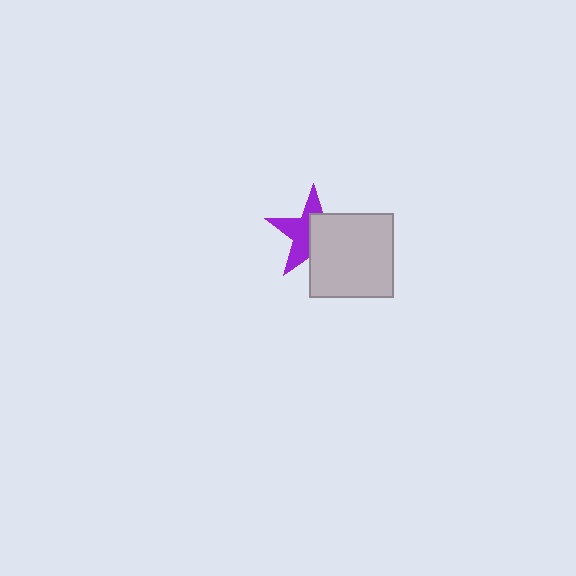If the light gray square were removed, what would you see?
You would see the complete purple star.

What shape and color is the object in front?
The object in front is a light gray square.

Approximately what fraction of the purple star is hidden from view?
Roughly 49% of the purple star is hidden behind the light gray square.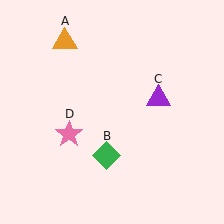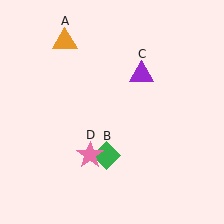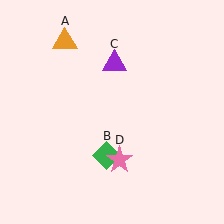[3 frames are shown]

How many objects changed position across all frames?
2 objects changed position: purple triangle (object C), pink star (object D).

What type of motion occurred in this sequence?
The purple triangle (object C), pink star (object D) rotated counterclockwise around the center of the scene.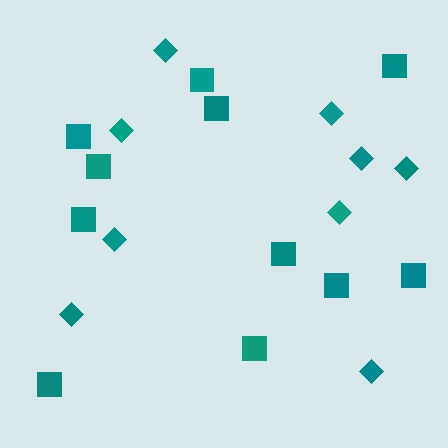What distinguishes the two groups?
There are 2 groups: one group of diamonds (9) and one group of squares (11).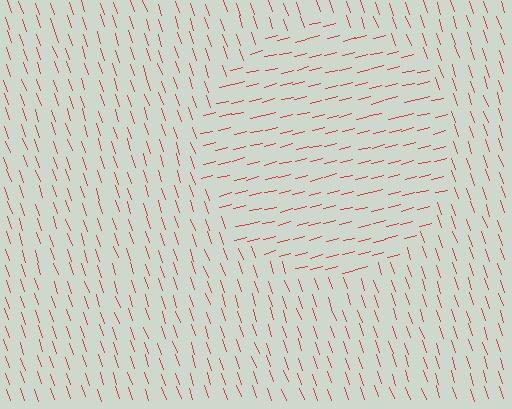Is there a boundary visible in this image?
Yes, there is a texture boundary formed by a change in line orientation.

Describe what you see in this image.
The image is filled with small red line segments. A circle region in the image has lines oriented differently from the surrounding lines, creating a visible texture boundary.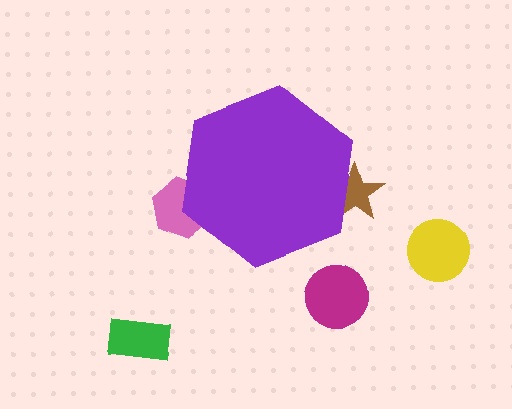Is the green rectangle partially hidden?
No, the green rectangle is fully visible.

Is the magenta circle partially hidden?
No, the magenta circle is fully visible.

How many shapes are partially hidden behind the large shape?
2 shapes are partially hidden.